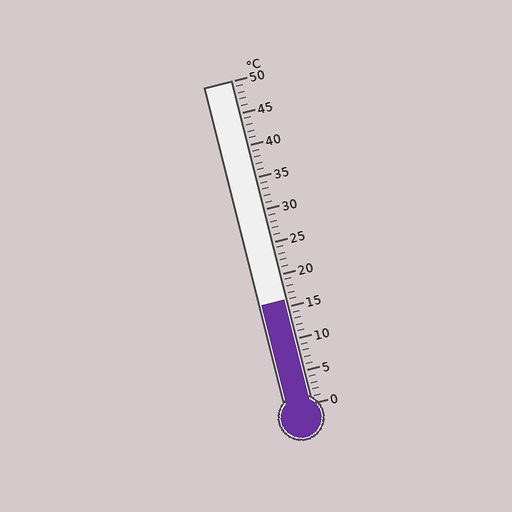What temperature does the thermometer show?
The thermometer shows approximately 16°C.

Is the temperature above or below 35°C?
The temperature is below 35°C.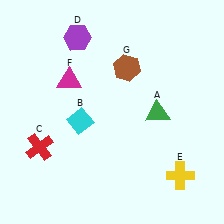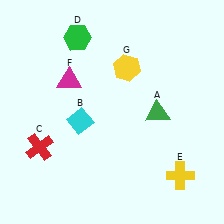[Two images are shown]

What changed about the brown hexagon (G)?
In Image 1, G is brown. In Image 2, it changed to yellow.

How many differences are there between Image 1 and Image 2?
There are 2 differences between the two images.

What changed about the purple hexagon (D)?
In Image 1, D is purple. In Image 2, it changed to green.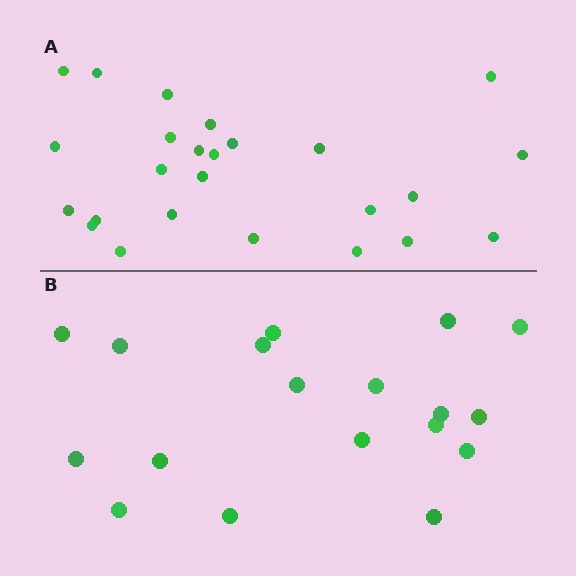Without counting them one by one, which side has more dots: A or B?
Region A (the top region) has more dots.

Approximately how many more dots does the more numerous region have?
Region A has roughly 8 or so more dots than region B.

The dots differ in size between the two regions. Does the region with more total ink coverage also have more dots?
No. Region B has more total ink coverage because its dots are larger, but region A actually contains more individual dots. Total area can be misleading — the number of items is what matters here.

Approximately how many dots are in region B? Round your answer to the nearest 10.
About 20 dots. (The exact count is 18, which rounds to 20.)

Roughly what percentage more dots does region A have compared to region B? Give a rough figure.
About 40% more.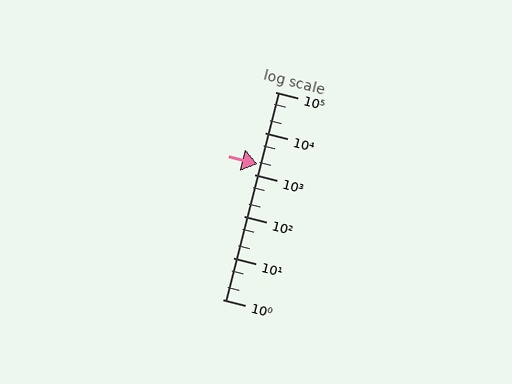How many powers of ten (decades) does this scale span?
The scale spans 5 decades, from 1 to 100000.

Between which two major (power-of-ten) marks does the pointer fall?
The pointer is between 1000 and 10000.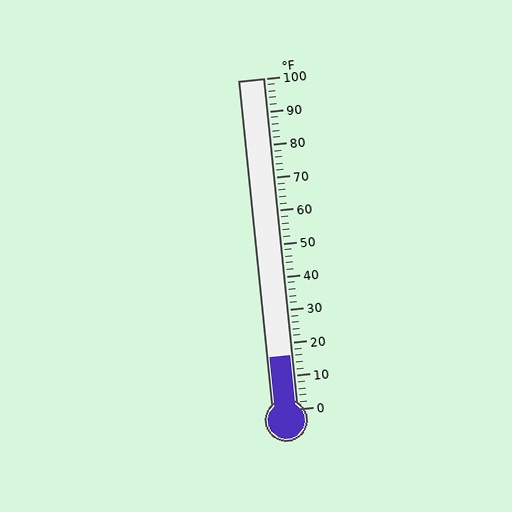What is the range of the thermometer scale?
The thermometer scale ranges from 0°F to 100°F.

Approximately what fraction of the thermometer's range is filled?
The thermometer is filled to approximately 15% of its range.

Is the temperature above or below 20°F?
The temperature is below 20°F.